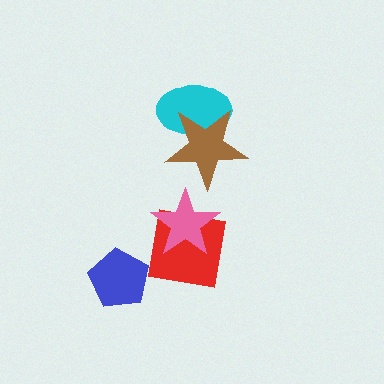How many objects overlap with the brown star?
1 object overlaps with the brown star.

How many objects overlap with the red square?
1 object overlaps with the red square.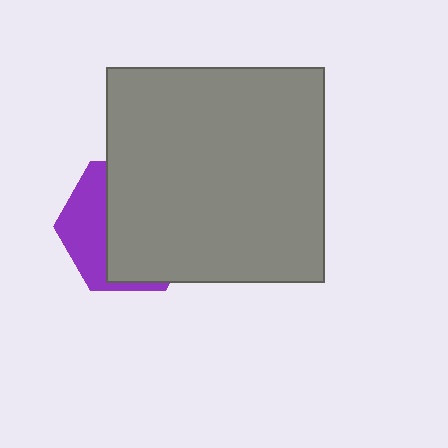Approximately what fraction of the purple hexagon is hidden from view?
Roughly 67% of the purple hexagon is hidden behind the gray rectangle.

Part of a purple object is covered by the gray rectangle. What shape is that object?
It is a hexagon.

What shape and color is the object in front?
The object in front is a gray rectangle.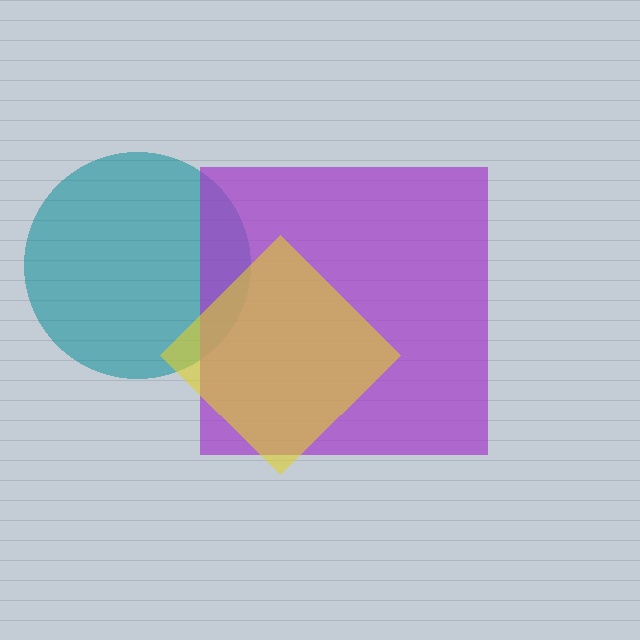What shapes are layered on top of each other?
The layered shapes are: a teal circle, a purple square, a yellow diamond.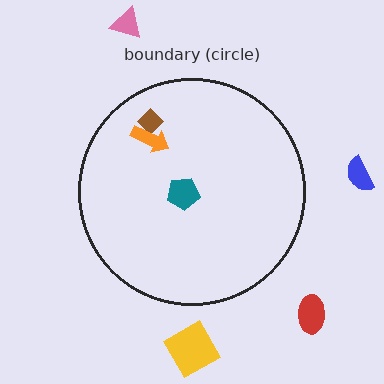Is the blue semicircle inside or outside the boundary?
Outside.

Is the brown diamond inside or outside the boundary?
Inside.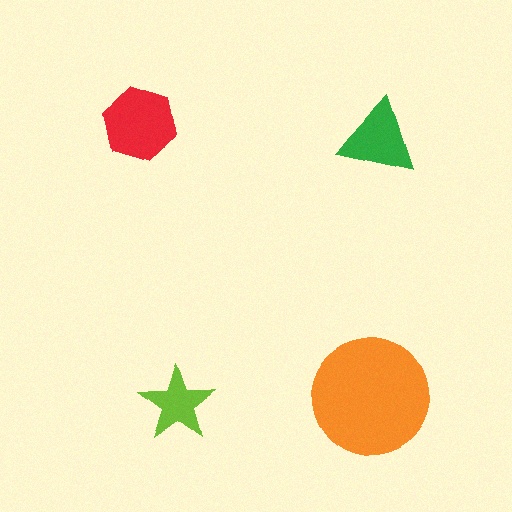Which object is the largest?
The orange circle.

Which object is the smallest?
The lime star.